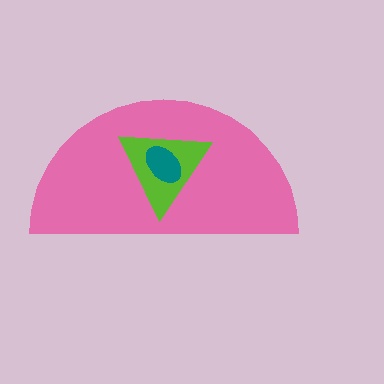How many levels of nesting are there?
3.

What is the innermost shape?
The teal ellipse.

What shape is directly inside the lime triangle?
The teal ellipse.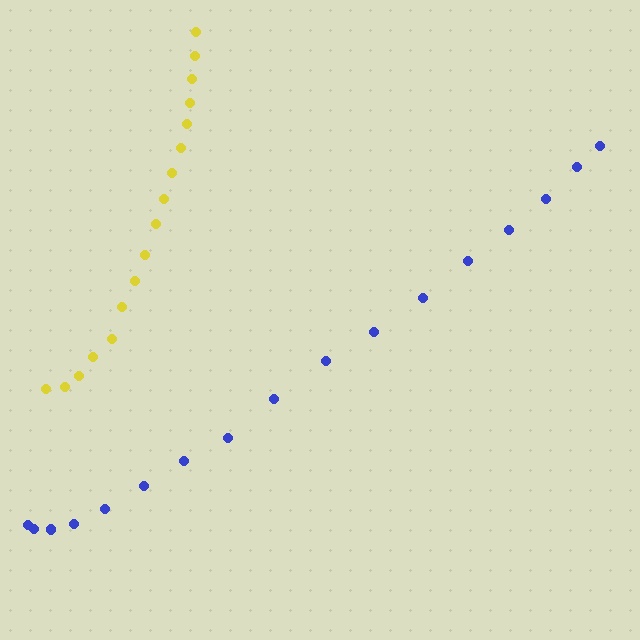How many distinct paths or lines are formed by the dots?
There are 2 distinct paths.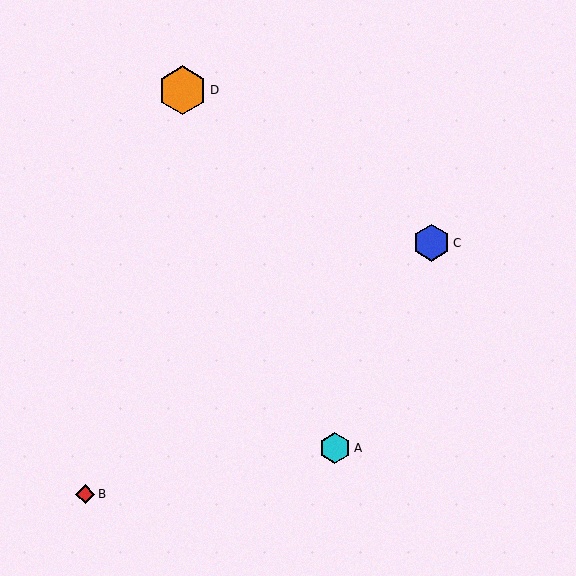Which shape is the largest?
The orange hexagon (labeled D) is the largest.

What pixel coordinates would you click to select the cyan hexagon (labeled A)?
Click at (335, 448) to select the cyan hexagon A.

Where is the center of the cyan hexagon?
The center of the cyan hexagon is at (335, 448).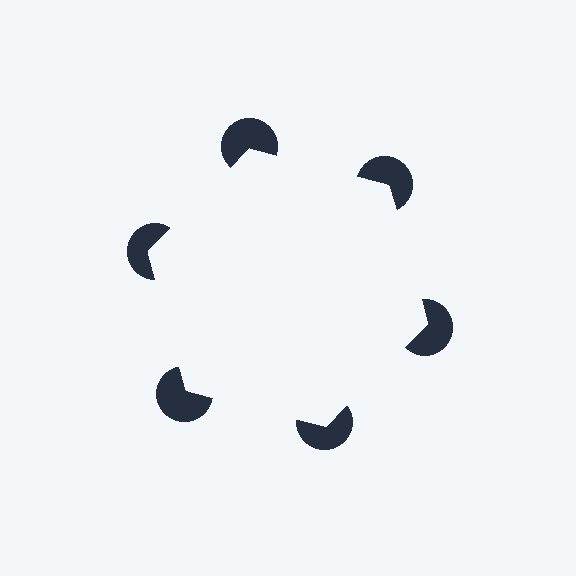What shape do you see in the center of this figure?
An illusory hexagon — its edges are inferred from the aligned wedge cuts in the pac-man discs, not physically drawn.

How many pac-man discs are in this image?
There are 6 — one at each vertex of the illusory hexagon.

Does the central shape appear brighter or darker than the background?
It typically appears slightly brighter than the background, even though no actual brightness change is drawn.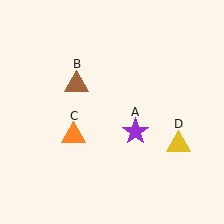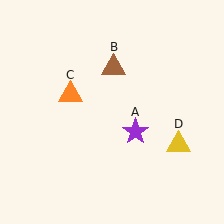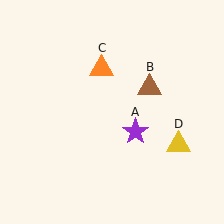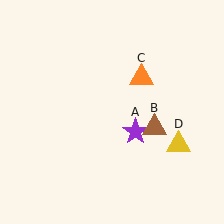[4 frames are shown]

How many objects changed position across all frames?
2 objects changed position: brown triangle (object B), orange triangle (object C).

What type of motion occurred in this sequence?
The brown triangle (object B), orange triangle (object C) rotated clockwise around the center of the scene.